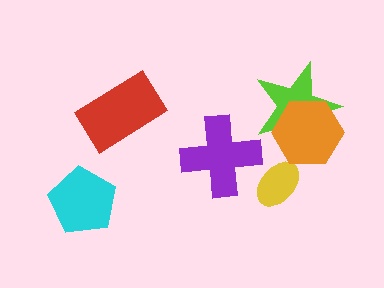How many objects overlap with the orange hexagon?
1 object overlaps with the orange hexagon.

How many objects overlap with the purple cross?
0 objects overlap with the purple cross.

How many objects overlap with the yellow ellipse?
0 objects overlap with the yellow ellipse.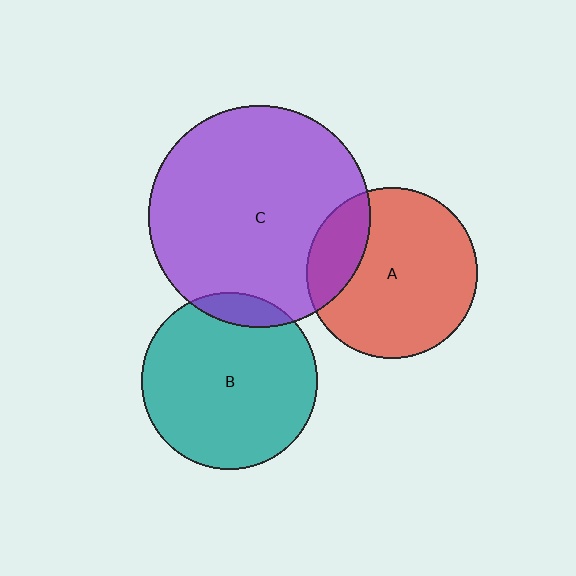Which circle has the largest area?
Circle C (purple).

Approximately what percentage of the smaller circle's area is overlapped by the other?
Approximately 10%.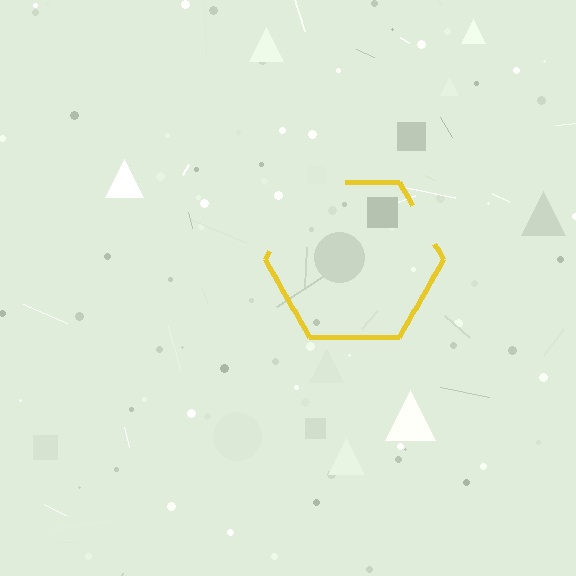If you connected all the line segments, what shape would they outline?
They would outline a hexagon.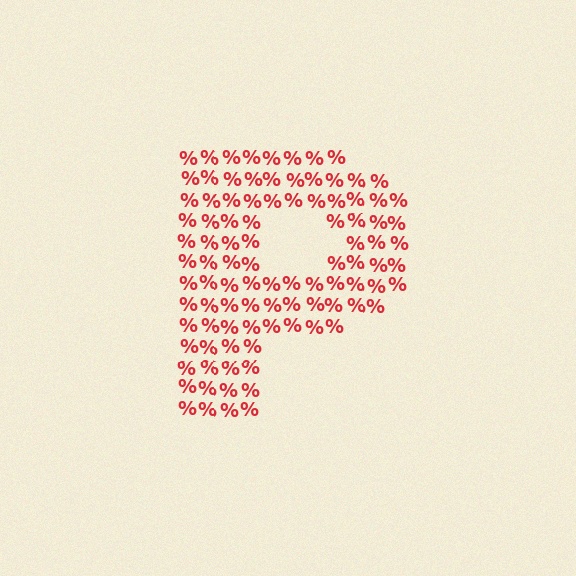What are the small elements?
The small elements are percent signs.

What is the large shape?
The large shape is the letter P.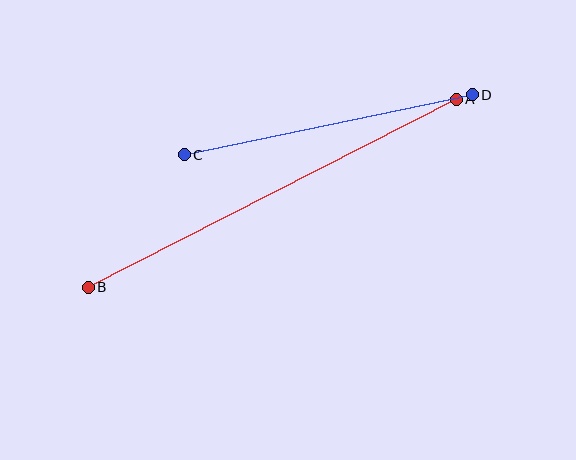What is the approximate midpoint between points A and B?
The midpoint is at approximately (272, 193) pixels.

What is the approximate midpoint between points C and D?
The midpoint is at approximately (328, 125) pixels.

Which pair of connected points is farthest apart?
Points A and B are farthest apart.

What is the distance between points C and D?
The distance is approximately 294 pixels.